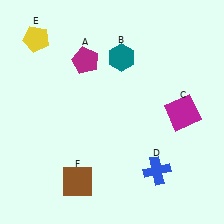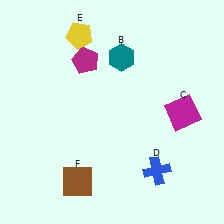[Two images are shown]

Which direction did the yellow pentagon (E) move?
The yellow pentagon (E) moved right.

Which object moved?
The yellow pentagon (E) moved right.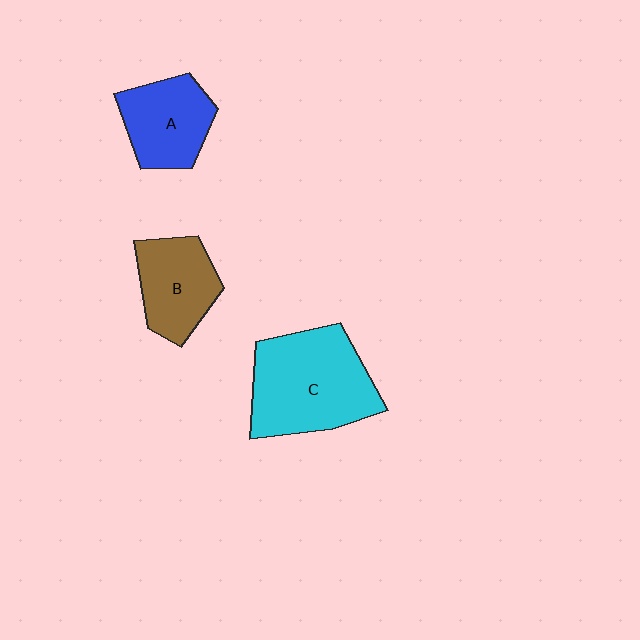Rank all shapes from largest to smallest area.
From largest to smallest: C (cyan), A (blue), B (brown).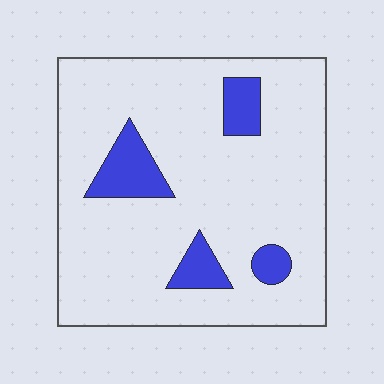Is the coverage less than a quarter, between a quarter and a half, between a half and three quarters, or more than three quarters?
Less than a quarter.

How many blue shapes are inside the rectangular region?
4.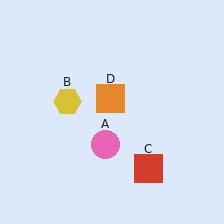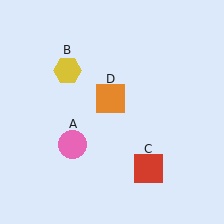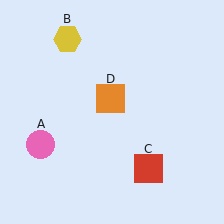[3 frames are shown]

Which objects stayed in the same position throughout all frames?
Red square (object C) and orange square (object D) remained stationary.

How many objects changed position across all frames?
2 objects changed position: pink circle (object A), yellow hexagon (object B).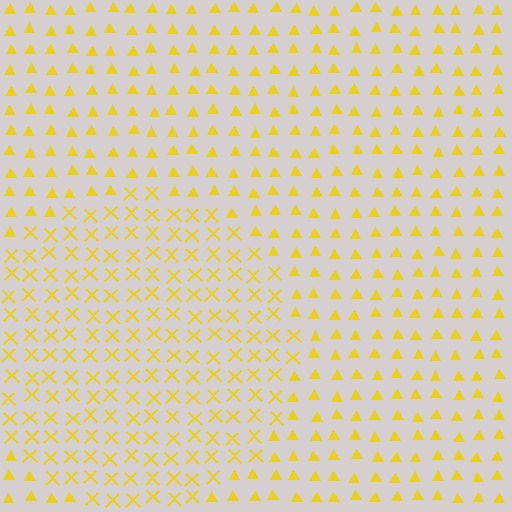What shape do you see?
I see a circle.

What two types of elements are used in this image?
The image uses X marks inside the circle region and triangles outside it.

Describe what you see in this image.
The image is filled with small yellow elements arranged in a uniform grid. A circle-shaped region contains X marks, while the surrounding area contains triangles. The boundary is defined purely by the change in element shape.